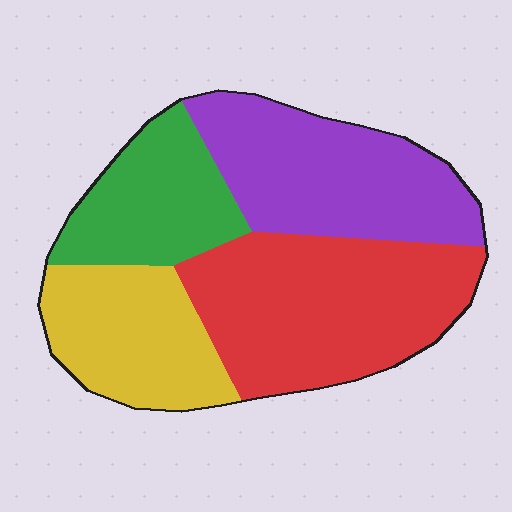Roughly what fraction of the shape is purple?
Purple takes up about one quarter (1/4) of the shape.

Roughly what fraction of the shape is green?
Green covers 18% of the shape.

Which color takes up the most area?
Red, at roughly 35%.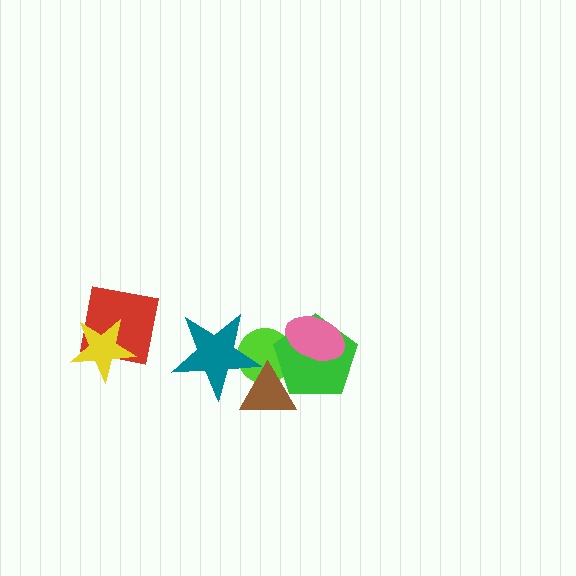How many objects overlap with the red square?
1 object overlaps with the red square.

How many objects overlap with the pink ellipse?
1 object overlaps with the pink ellipse.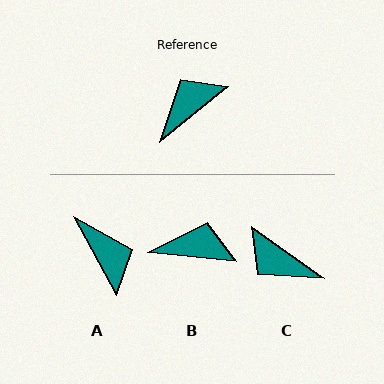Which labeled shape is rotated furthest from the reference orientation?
C, about 106 degrees away.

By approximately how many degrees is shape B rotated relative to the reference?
Approximately 45 degrees clockwise.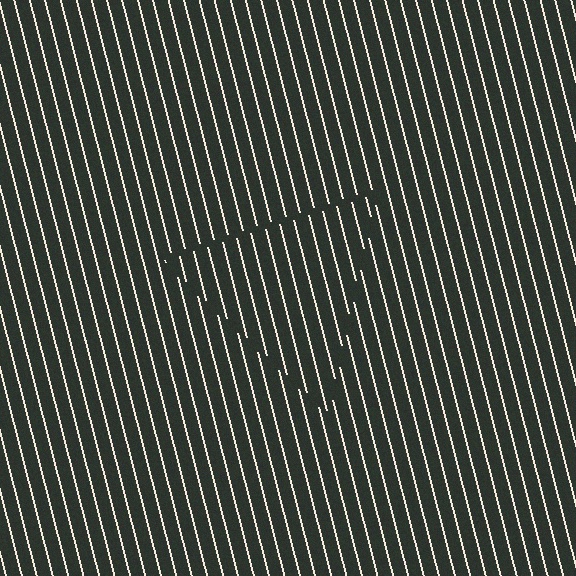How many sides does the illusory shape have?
3 sides — the line-ends trace a triangle.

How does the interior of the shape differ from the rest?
The interior of the shape contains the same grating, shifted by half a period — the contour is defined by the phase discontinuity where line-ends from the inner and outer gratings abut.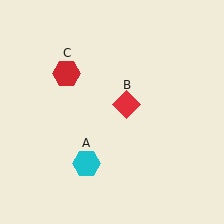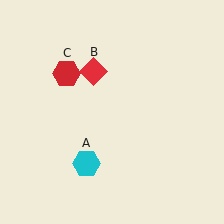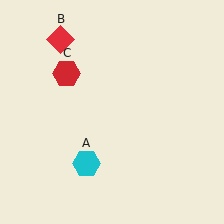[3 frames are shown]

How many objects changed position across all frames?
1 object changed position: red diamond (object B).